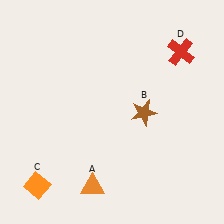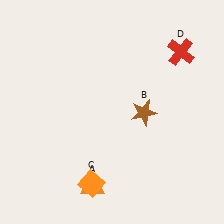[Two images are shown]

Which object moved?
The orange diamond (C) moved right.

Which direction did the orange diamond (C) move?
The orange diamond (C) moved right.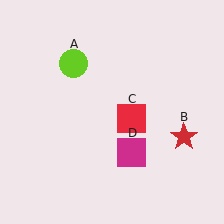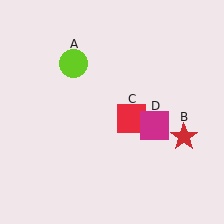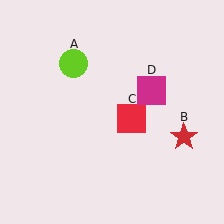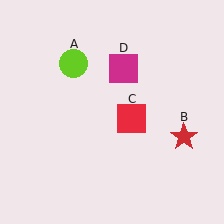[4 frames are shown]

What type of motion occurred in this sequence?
The magenta square (object D) rotated counterclockwise around the center of the scene.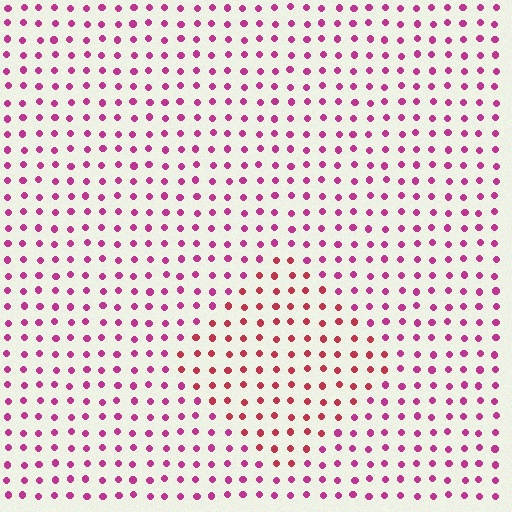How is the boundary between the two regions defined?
The boundary is defined purely by a slight shift in hue (about 30 degrees). Spacing, size, and orientation are identical on both sides.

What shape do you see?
I see a diamond.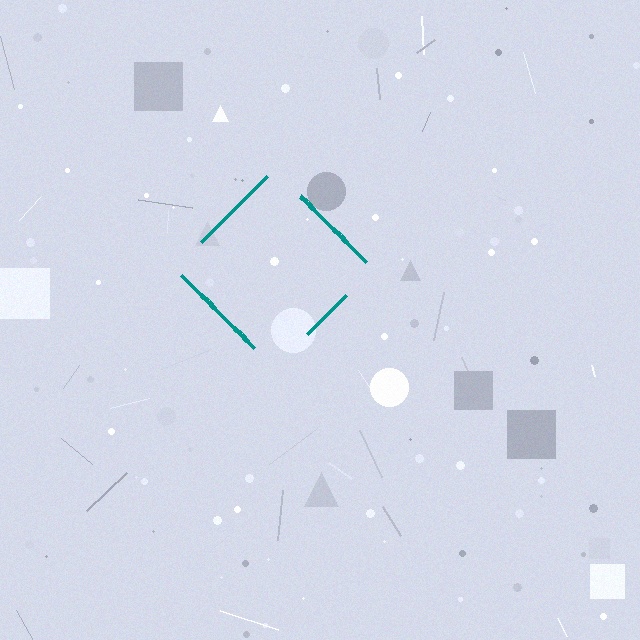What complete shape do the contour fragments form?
The contour fragments form a diamond.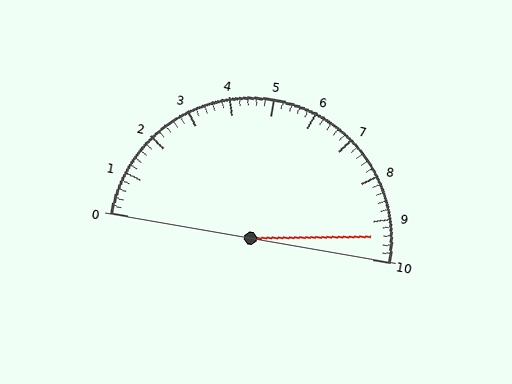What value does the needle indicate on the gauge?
The needle indicates approximately 9.4.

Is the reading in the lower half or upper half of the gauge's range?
The reading is in the upper half of the range (0 to 10).